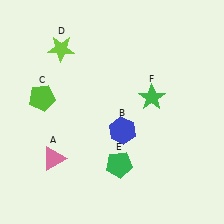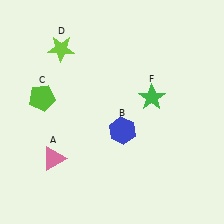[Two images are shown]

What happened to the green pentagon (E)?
The green pentagon (E) was removed in Image 2. It was in the bottom-right area of Image 1.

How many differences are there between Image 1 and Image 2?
There is 1 difference between the two images.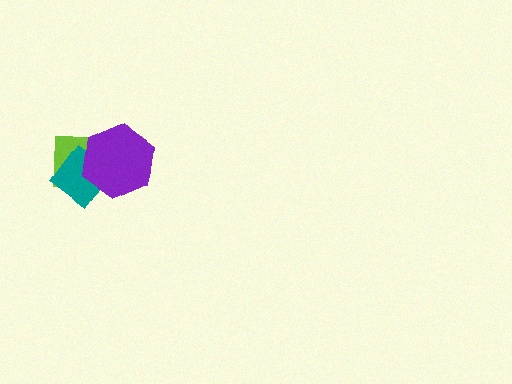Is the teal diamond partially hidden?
Yes, it is partially covered by another shape.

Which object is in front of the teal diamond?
The purple hexagon is in front of the teal diamond.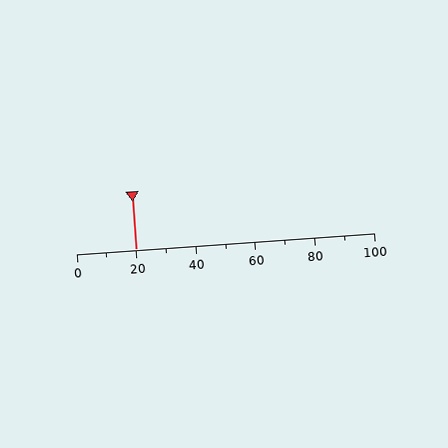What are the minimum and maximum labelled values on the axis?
The axis runs from 0 to 100.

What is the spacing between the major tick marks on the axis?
The major ticks are spaced 20 apart.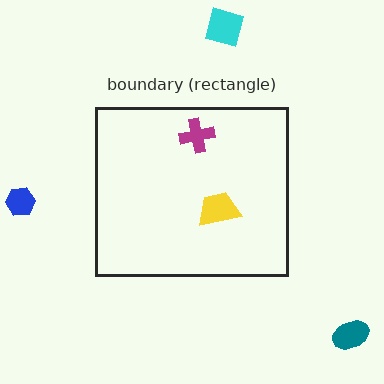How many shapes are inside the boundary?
2 inside, 3 outside.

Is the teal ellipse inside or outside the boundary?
Outside.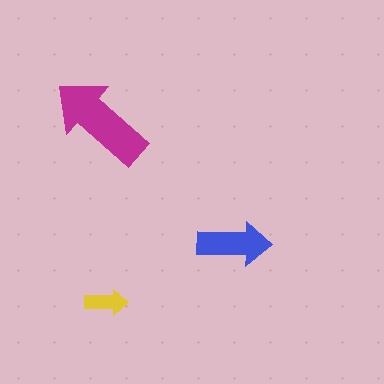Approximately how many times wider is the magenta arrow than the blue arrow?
About 1.5 times wider.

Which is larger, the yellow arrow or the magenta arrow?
The magenta one.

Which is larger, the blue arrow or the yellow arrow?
The blue one.